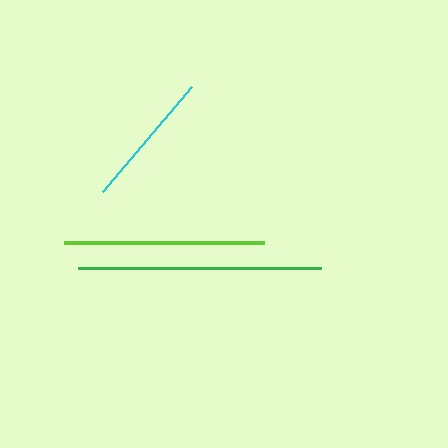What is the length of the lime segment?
The lime segment is approximately 201 pixels long.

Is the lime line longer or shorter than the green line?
The green line is longer than the lime line.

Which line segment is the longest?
The green line is the longest at approximately 243 pixels.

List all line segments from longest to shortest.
From longest to shortest: green, lime, cyan.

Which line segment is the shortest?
The cyan line is the shortest at approximately 138 pixels.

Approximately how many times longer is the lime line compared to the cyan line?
The lime line is approximately 1.5 times the length of the cyan line.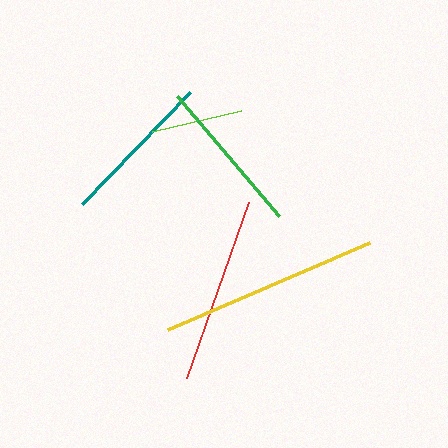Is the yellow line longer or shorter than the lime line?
The yellow line is longer than the lime line.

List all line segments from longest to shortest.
From longest to shortest: yellow, red, green, teal, lime.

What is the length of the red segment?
The red segment is approximately 186 pixels long.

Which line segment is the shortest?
The lime line is the shortest at approximately 91 pixels.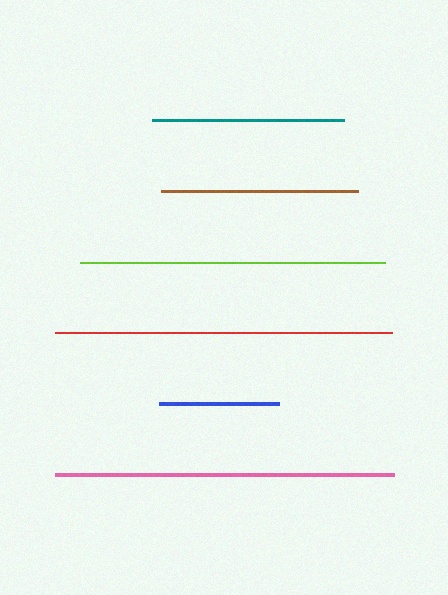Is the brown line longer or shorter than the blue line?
The brown line is longer than the blue line.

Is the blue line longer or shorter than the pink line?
The pink line is longer than the blue line.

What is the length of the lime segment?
The lime segment is approximately 305 pixels long.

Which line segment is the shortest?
The blue line is the shortest at approximately 120 pixels.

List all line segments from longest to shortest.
From longest to shortest: pink, red, lime, brown, teal, blue.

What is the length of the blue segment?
The blue segment is approximately 120 pixels long.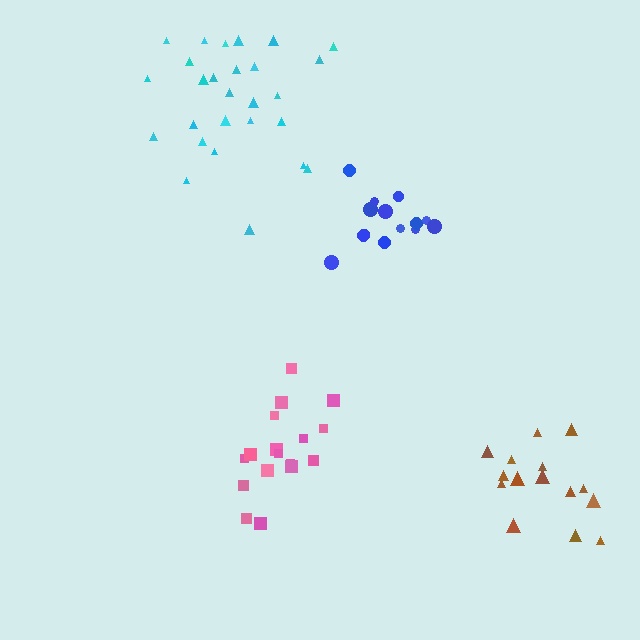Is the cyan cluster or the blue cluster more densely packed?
Blue.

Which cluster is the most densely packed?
Blue.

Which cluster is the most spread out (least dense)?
Brown.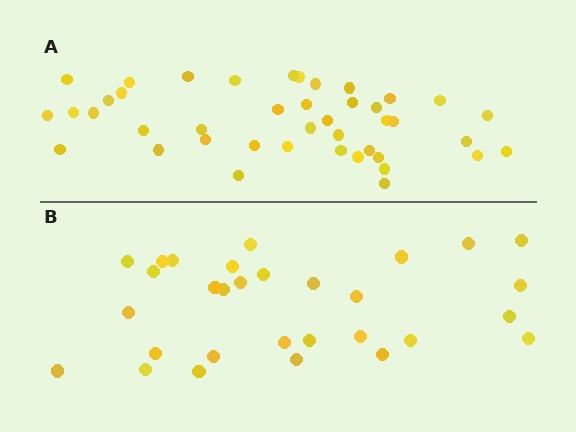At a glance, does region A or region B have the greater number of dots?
Region A (the top region) has more dots.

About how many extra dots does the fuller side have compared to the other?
Region A has roughly 12 or so more dots than region B.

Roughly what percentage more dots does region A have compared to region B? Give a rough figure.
About 40% more.